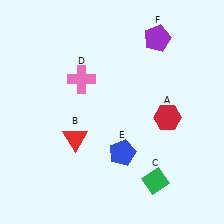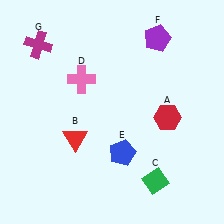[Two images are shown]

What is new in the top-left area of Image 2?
A magenta cross (G) was added in the top-left area of Image 2.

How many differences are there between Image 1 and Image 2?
There is 1 difference between the two images.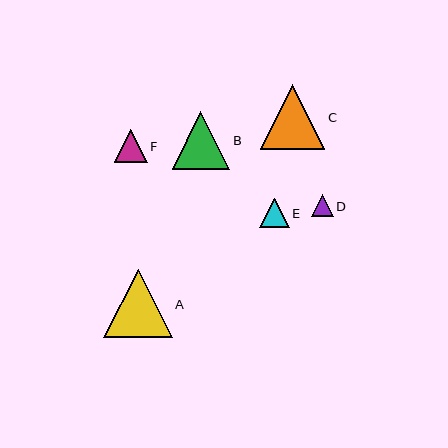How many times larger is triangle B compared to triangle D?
Triangle B is approximately 2.6 times the size of triangle D.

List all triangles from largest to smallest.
From largest to smallest: A, C, B, F, E, D.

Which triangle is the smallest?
Triangle D is the smallest with a size of approximately 22 pixels.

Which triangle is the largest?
Triangle A is the largest with a size of approximately 68 pixels.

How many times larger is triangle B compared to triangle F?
Triangle B is approximately 1.8 times the size of triangle F.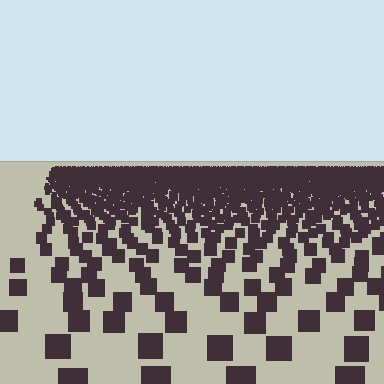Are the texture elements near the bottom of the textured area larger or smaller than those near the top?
Larger. Near the bottom, elements are closer to the viewer and appear at a bigger on-screen size.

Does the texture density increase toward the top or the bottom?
Density increases toward the top.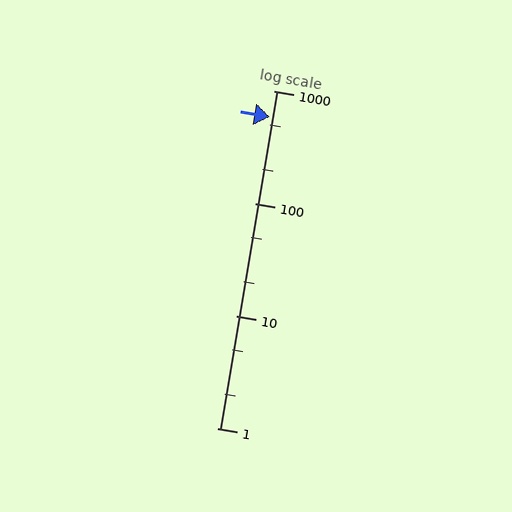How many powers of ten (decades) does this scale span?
The scale spans 3 decades, from 1 to 1000.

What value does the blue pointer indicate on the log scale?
The pointer indicates approximately 580.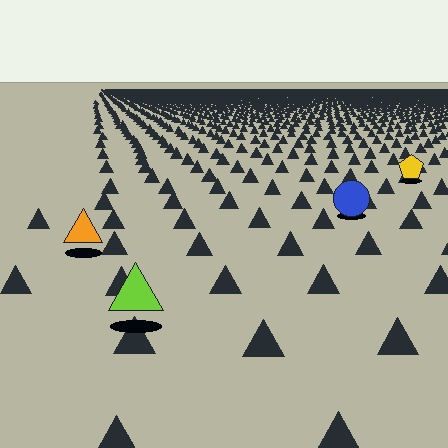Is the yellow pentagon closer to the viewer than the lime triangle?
No. The lime triangle is closer — you can tell from the texture gradient: the ground texture is coarser near it.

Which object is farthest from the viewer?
The yellow pentagon is farthest from the viewer. It appears smaller and the ground texture around it is denser.